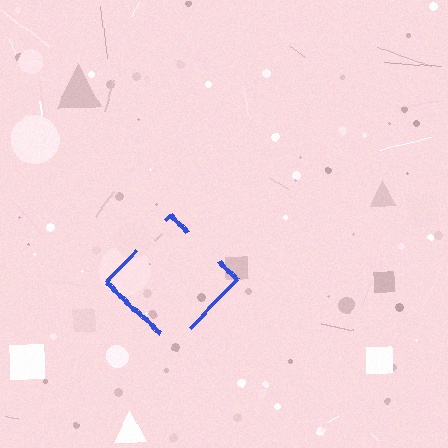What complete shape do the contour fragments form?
The contour fragments form a diamond.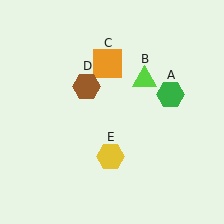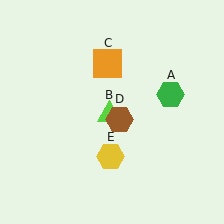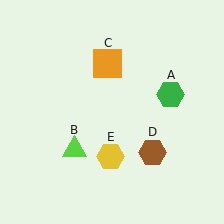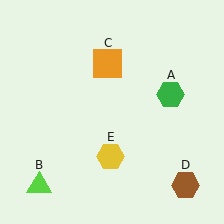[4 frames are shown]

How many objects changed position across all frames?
2 objects changed position: lime triangle (object B), brown hexagon (object D).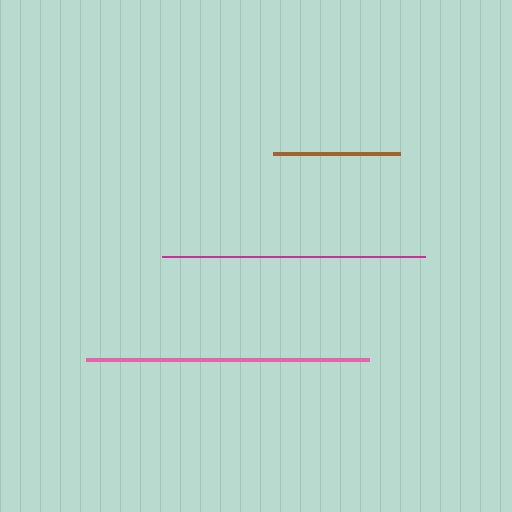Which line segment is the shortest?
The brown line is the shortest at approximately 127 pixels.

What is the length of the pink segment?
The pink segment is approximately 283 pixels long.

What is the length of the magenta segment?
The magenta segment is approximately 263 pixels long.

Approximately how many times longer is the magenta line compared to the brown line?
The magenta line is approximately 2.1 times the length of the brown line.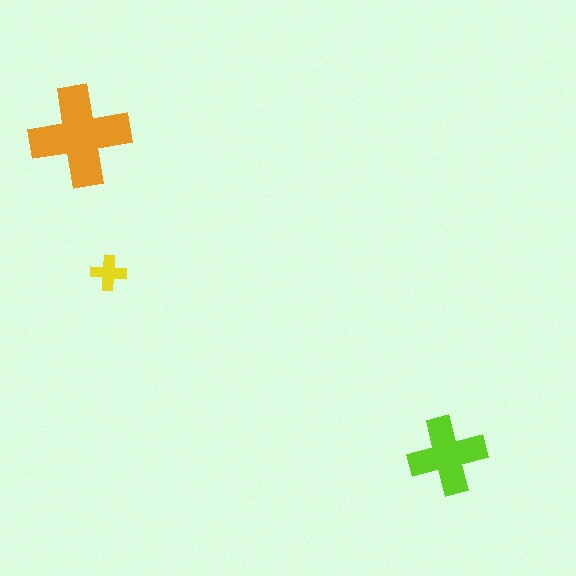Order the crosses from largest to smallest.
the orange one, the lime one, the yellow one.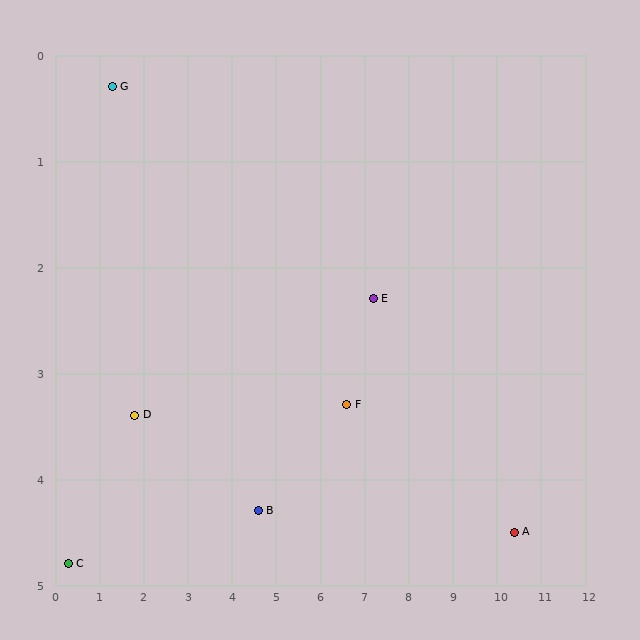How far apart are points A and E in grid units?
Points A and E are about 3.9 grid units apart.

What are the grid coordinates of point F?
Point F is at approximately (6.6, 3.3).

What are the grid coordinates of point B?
Point B is at approximately (4.6, 4.3).